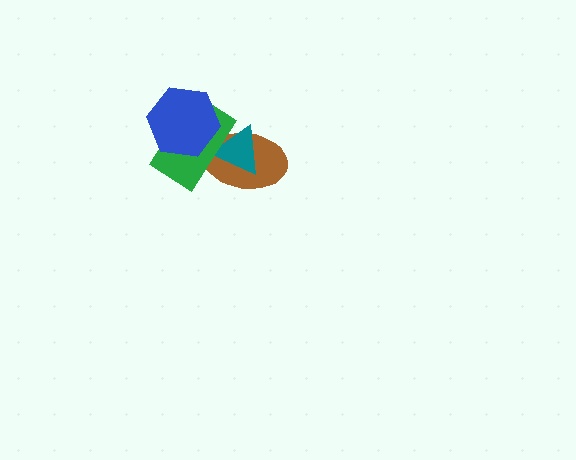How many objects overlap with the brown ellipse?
2 objects overlap with the brown ellipse.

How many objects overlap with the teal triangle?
2 objects overlap with the teal triangle.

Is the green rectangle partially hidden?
Yes, it is partially covered by another shape.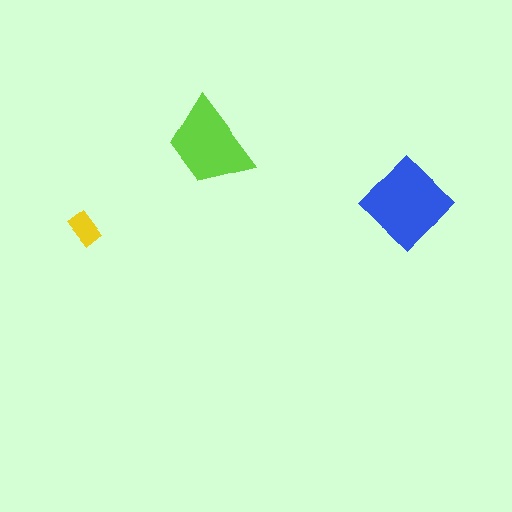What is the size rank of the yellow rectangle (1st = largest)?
3rd.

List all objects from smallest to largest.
The yellow rectangle, the lime trapezoid, the blue diamond.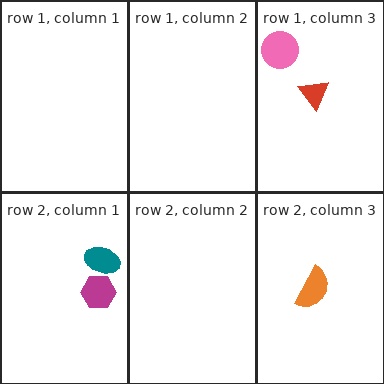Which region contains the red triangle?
The row 1, column 3 region.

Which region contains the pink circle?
The row 1, column 3 region.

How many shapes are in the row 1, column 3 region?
2.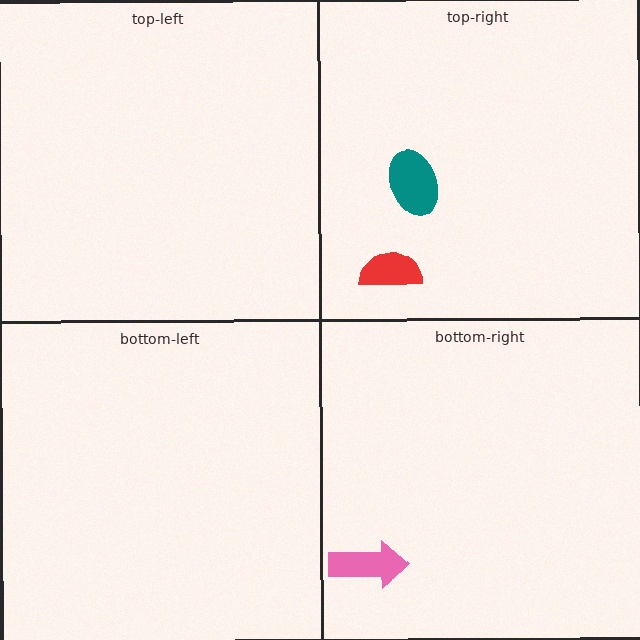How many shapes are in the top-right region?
2.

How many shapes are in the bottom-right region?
1.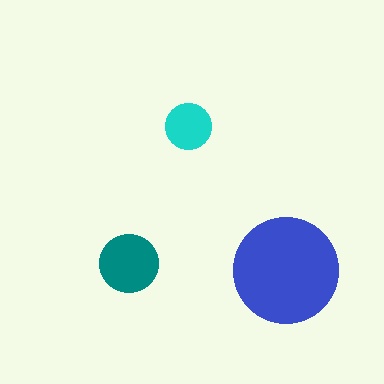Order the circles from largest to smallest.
the blue one, the teal one, the cyan one.